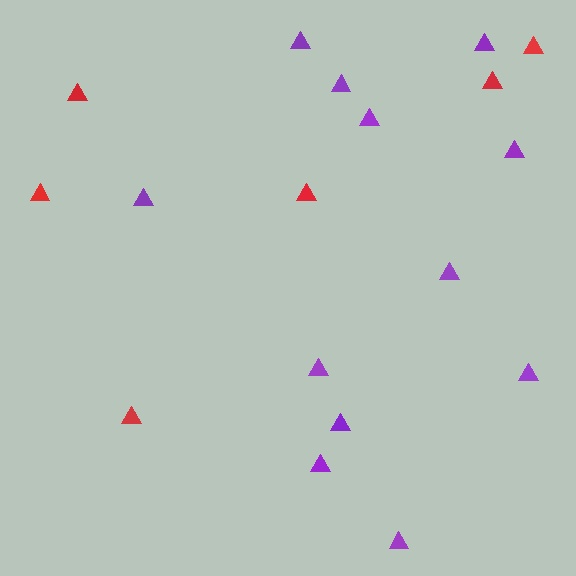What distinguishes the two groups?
There are 2 groups: one group of red triangles (6) and one group of purple triangles (12).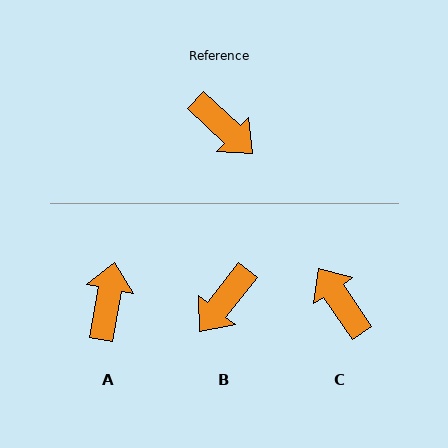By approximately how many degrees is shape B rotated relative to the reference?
Approximately 86 degrees clockwise.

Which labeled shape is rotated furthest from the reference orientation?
C, about 166 degrees away.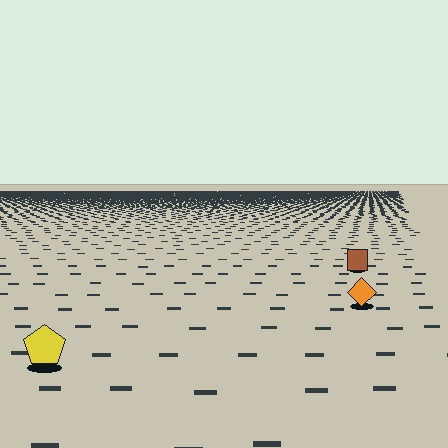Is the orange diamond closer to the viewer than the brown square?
Yes. The orange diamond is closer — you can tell from the texture gradient: the ground texture is coarser near it.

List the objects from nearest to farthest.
From nearest to farthest: the yellow pentagon, the orange diamond, the brown square.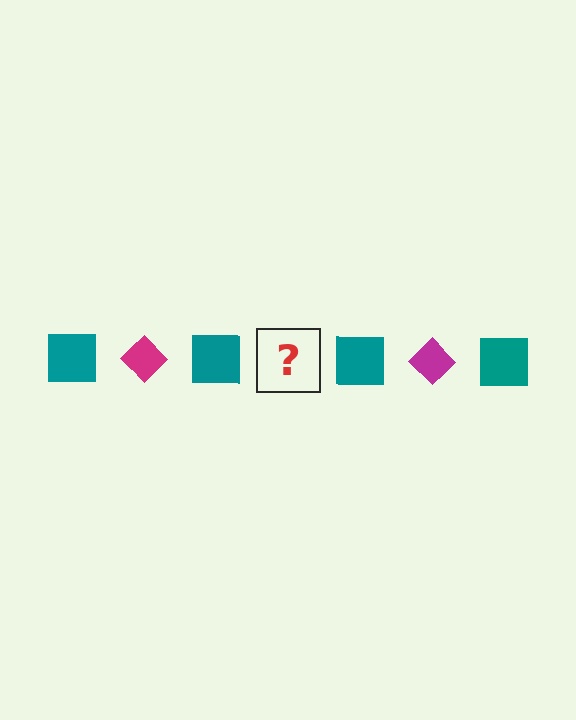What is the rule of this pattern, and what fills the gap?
The rule is that the pattern alternates between teal square and magenta diamond. The gap should be filled with a magenta diamond.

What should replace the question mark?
The question mark should be replaced with a magenta diamond.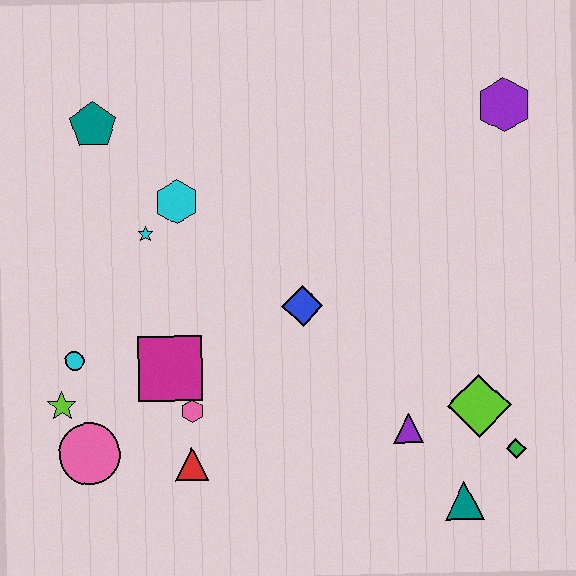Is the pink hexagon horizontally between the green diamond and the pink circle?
Yes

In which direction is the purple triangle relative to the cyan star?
The purple triangle is to the right of the cyan star.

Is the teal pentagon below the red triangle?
No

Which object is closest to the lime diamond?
The green diamond is closest to the lime diamond.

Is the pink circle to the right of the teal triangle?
No